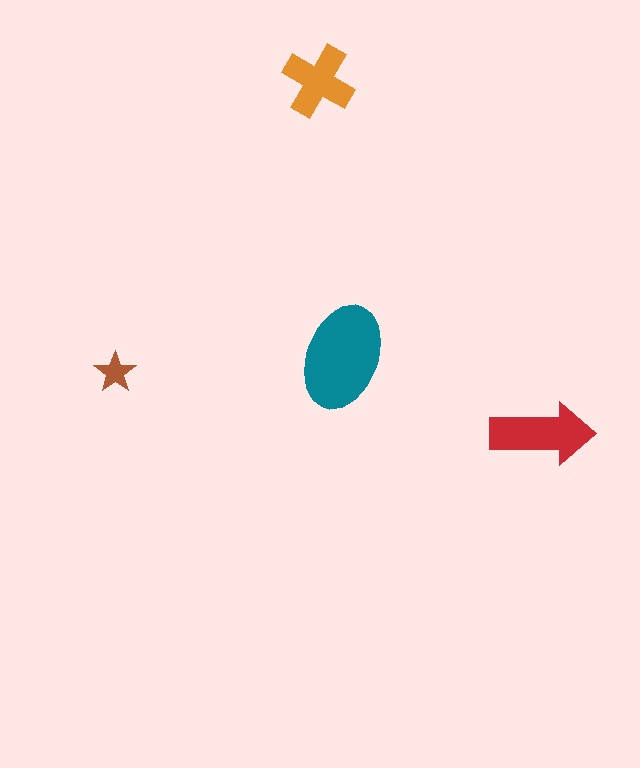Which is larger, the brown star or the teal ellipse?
The teal ellipse.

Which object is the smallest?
The brown star.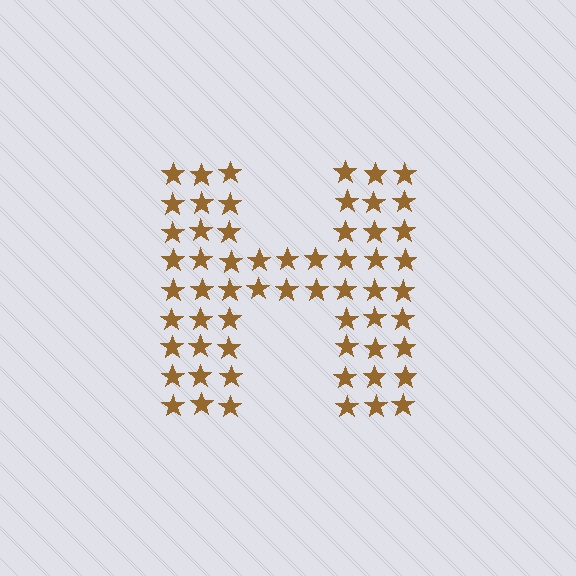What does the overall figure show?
The overall figure shows the letter H.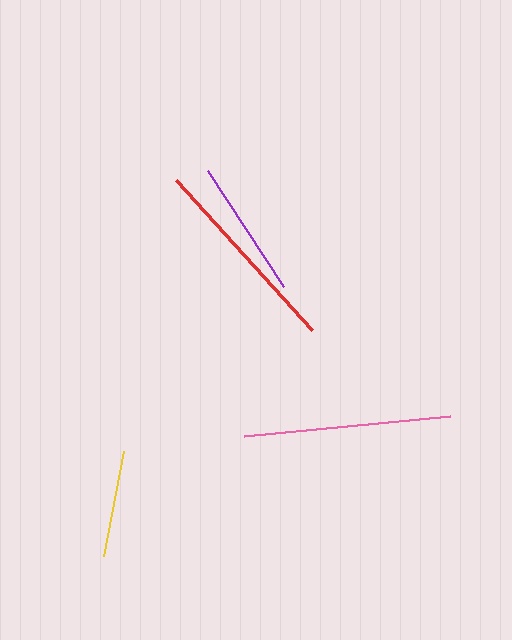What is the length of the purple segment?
The purple segment is approximately 139 pixels long.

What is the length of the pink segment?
The pink segment is approximately 207 pixels long.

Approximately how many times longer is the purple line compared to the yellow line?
The purple line is approximately 1.3 times the length of the yellow line.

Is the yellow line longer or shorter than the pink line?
The pink line is longer than the yellow line.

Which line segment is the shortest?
The yellow line is the shortest at approximately 107 pixels.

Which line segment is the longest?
The pink line is the longest at approximately 207 pixels.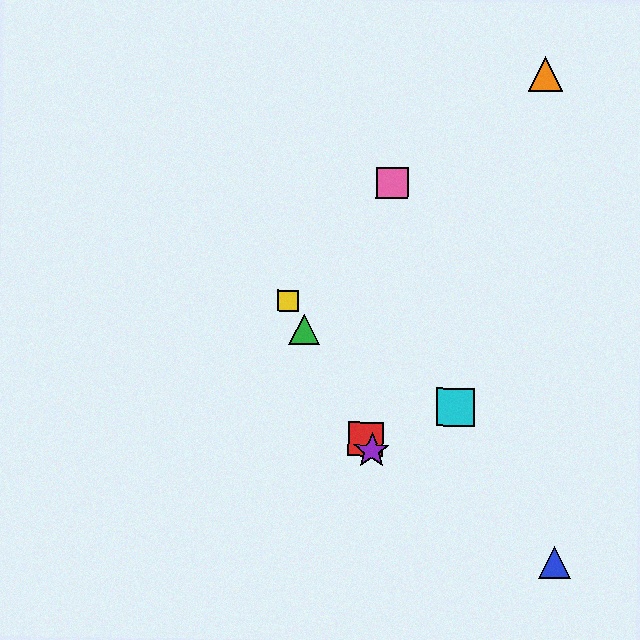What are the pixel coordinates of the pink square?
The pink square is at (392, 183).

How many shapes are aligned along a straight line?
4 shapes (the red square, the green triangle, the yellow square, the purple star) are aligned along a straight line.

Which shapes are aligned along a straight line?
The red square, the green triangle, the yellow square, the purple star are aligned along a straight line.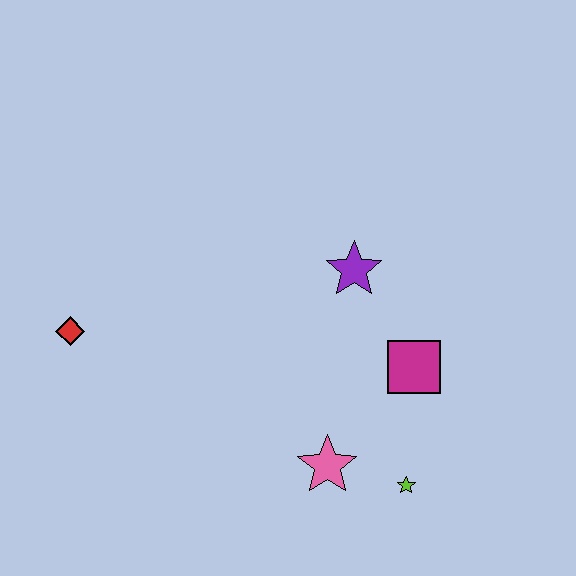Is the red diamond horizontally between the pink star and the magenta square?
No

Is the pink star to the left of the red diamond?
No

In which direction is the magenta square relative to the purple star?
The magenta square is below the purple star.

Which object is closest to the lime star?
The pink star is closest to the lime star.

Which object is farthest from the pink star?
The red diamond is farthest from the pink star.